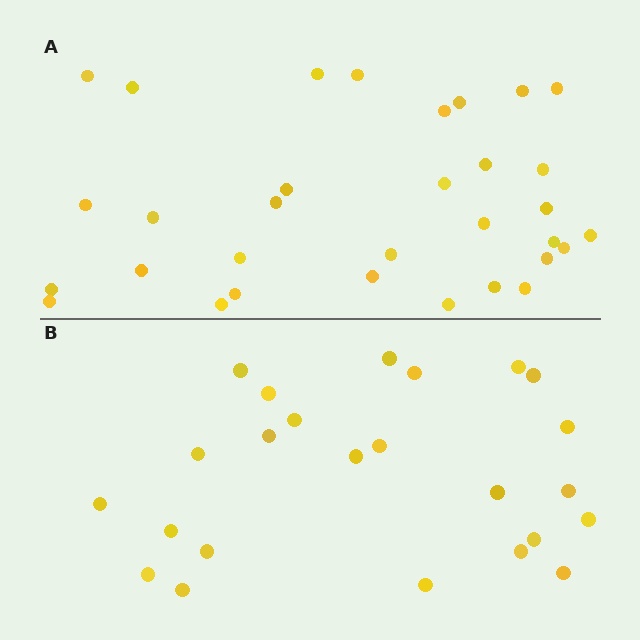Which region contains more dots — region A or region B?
Region A (the top region) has more dots.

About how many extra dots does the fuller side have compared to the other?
Region A has roughly 8 or so more dots than region B.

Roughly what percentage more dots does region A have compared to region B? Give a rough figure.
About 35% more.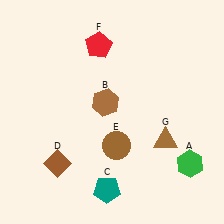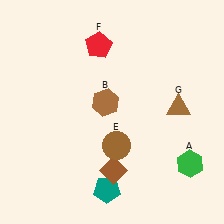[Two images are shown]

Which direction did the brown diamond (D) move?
The brown diamond (D) moved right.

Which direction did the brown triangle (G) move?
The brown triangle (G) moved up.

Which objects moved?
The objects that moved are: the brown diamond (D), the brown triangle (G).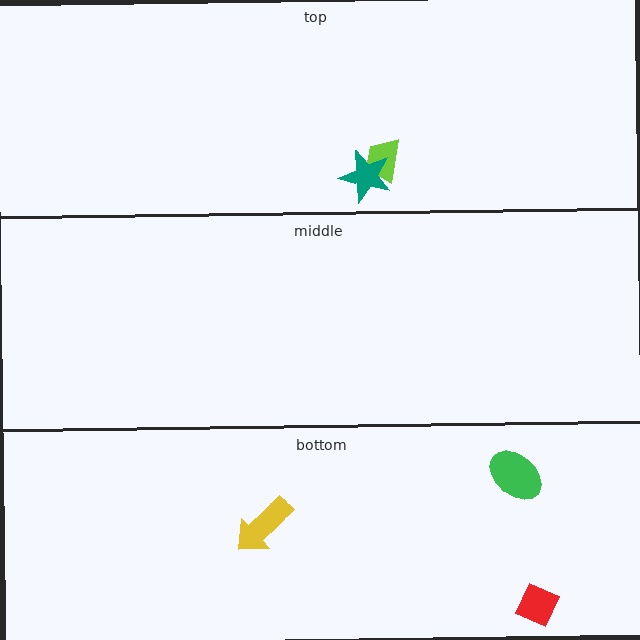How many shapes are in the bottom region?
3.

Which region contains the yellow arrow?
The bottom region.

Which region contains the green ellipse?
The bottom region.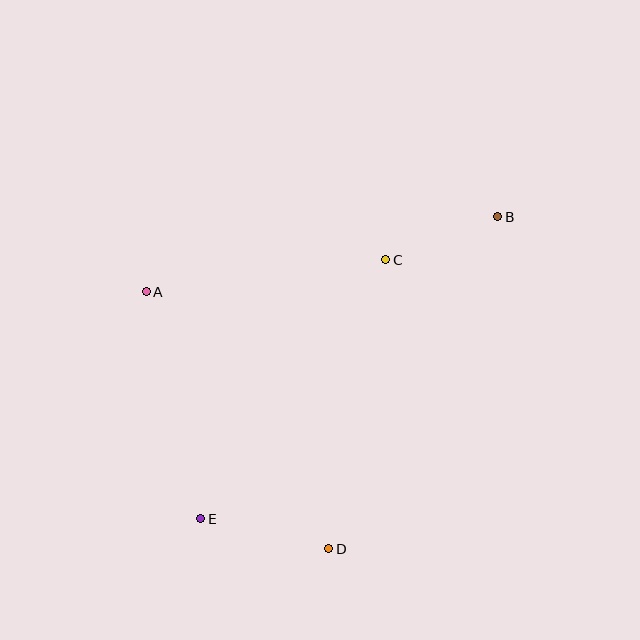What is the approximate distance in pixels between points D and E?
The distance between D and E is approximately 131 pixels.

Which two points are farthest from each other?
Points B and E are farthest from each other.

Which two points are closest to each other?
Points B and C are closest to each other.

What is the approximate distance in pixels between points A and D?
The distance between A and D is approximately 315 pixels.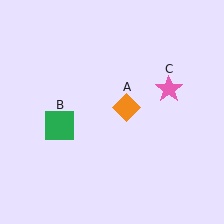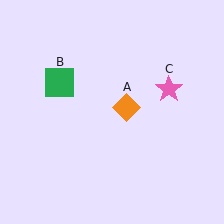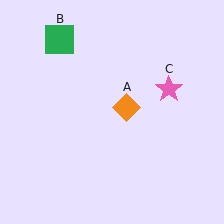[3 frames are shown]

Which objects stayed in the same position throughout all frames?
Orange diamond (object A) and pink star (object C) remained stationary.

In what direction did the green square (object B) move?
The green square (object B) moved up.